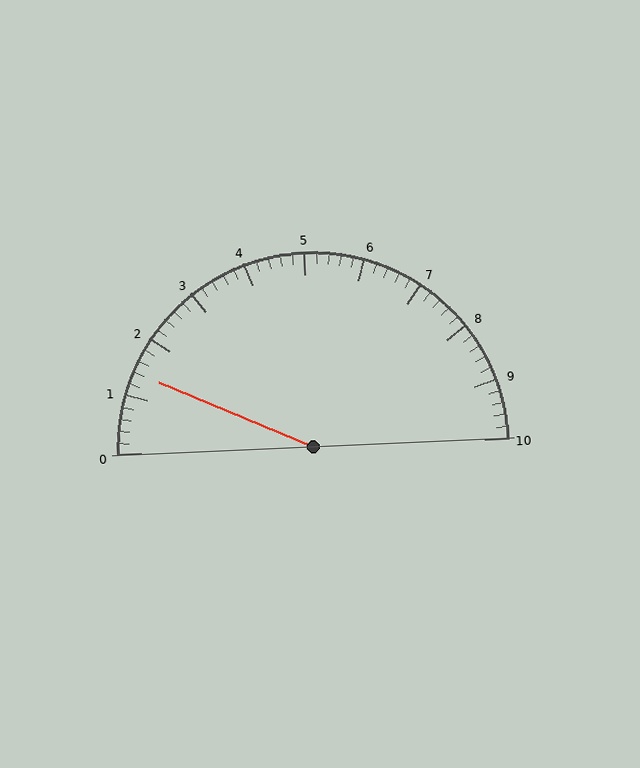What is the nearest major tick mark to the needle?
The nearest major tick mark is 1.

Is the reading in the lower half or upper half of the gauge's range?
The reading is in the lower half of the range (0 to 10).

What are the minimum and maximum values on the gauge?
The gauge ranges from 0 to 10.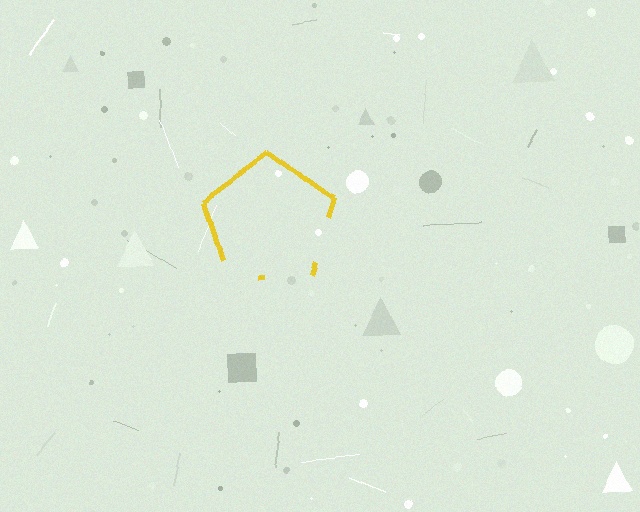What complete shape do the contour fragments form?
The contour fragments form a pentagon.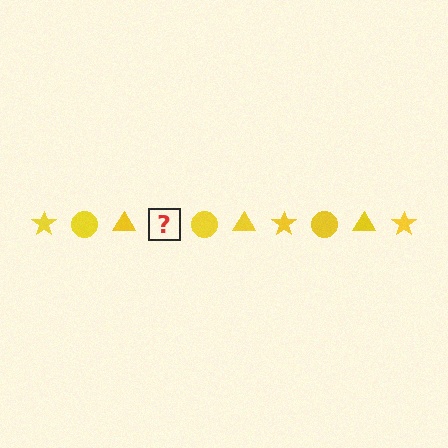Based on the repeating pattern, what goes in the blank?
The blank should be a yellow star.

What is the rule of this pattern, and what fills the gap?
The rule is that the pattern cycles through star, circle, triangle shapes in yellow. The gap should be filled with a yellow star.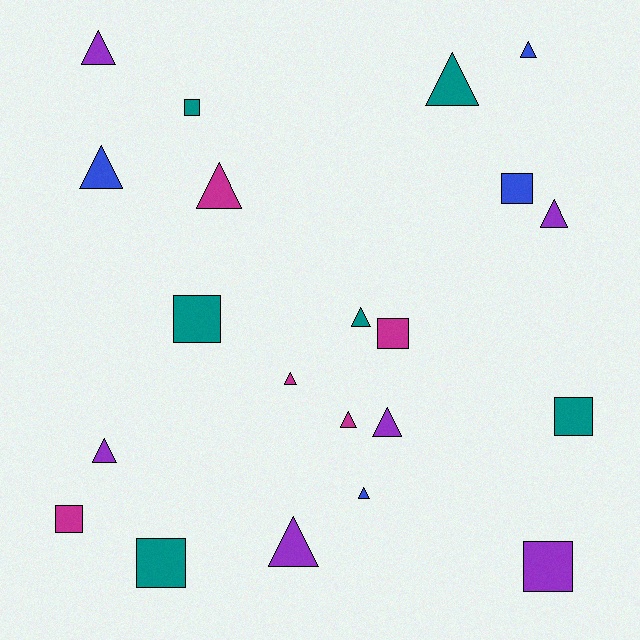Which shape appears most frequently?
Triangle, with 13 objects.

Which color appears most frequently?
Purple, with 6 objects.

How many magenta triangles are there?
There are 3 magenta triangles.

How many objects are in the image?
There are 21 objects.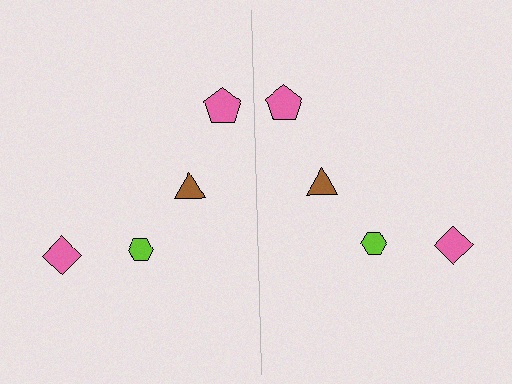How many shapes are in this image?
There are 8 shapes in this image.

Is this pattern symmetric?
Yes, this pattern has bilateral (reflection) symmetry.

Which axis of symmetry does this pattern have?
The pattern has a vertical axis of symmetry running through the center of the image.